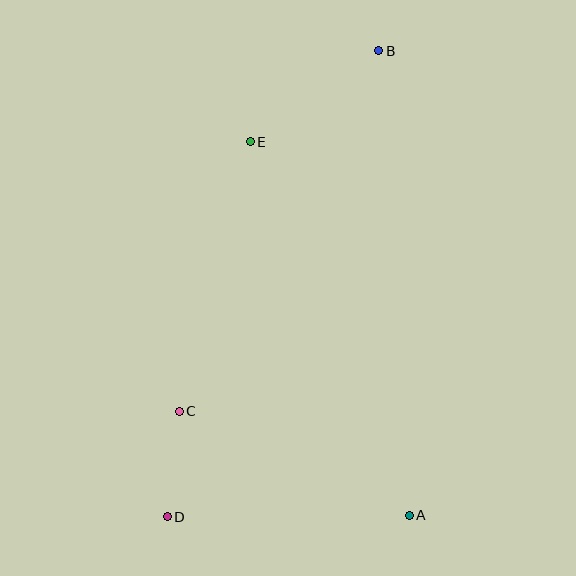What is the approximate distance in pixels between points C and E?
The distance between C and E is approximately 279 pixels.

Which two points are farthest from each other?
Points B and D are farthest from each other.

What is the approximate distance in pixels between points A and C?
The distance between A and C is approximately 253 pixels.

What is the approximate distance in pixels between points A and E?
The distance between A and E is approximately 406 pixels.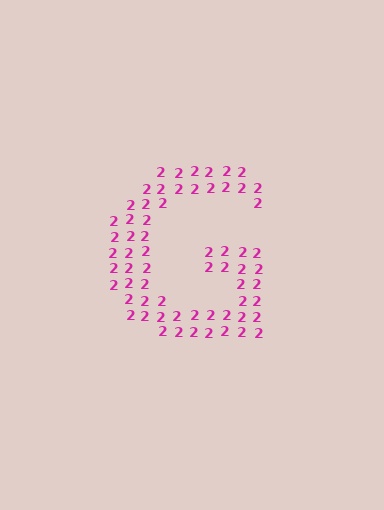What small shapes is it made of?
It is made of small digit 2's.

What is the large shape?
The large shape is the letter G.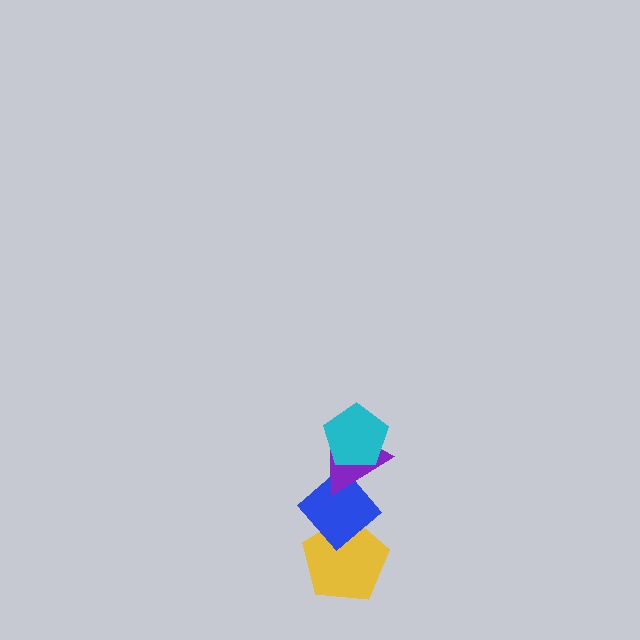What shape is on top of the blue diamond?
The purple triangle is on top of the blue diamond.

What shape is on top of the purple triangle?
The cyan pentagon is on top of the purple triangle.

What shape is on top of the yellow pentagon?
The blue diamond is on top of the yellow pentagon.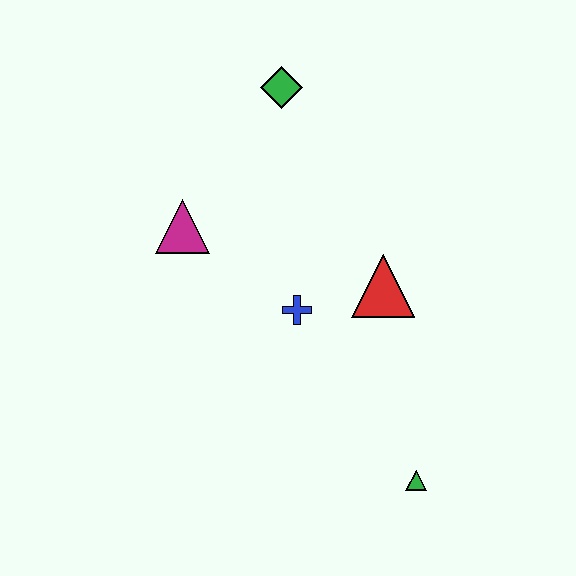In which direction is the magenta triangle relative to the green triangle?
The magenta triangle is above the green triangle.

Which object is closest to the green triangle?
The red triangle is closest to the green triangle.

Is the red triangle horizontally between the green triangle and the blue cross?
Yes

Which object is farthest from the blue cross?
The green diamond is farthest from the blue cross.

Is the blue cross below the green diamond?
Yes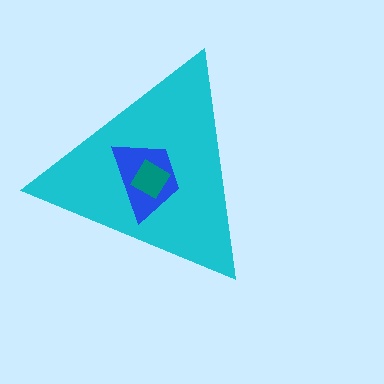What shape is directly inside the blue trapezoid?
The teal diamond.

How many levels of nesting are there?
3.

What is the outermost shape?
The cyan triangle.